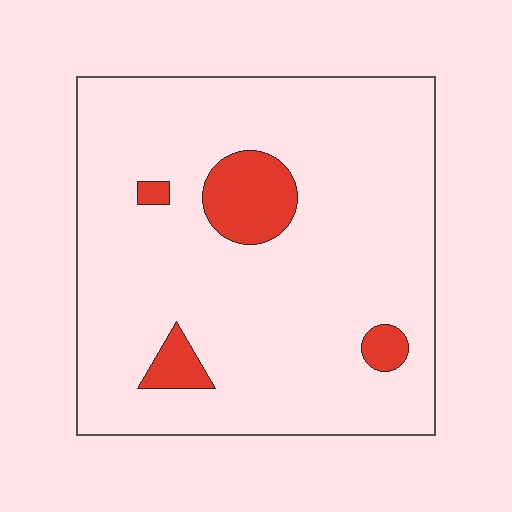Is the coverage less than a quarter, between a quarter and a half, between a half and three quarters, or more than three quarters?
Less than a quarter.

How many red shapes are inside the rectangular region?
4.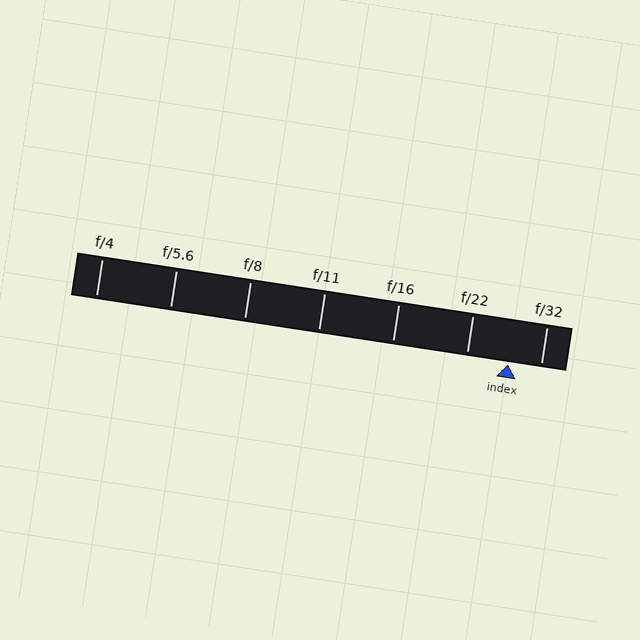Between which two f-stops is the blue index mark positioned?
The index mark is between f/22 and f/32.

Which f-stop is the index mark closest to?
The index mark is closest to f/32.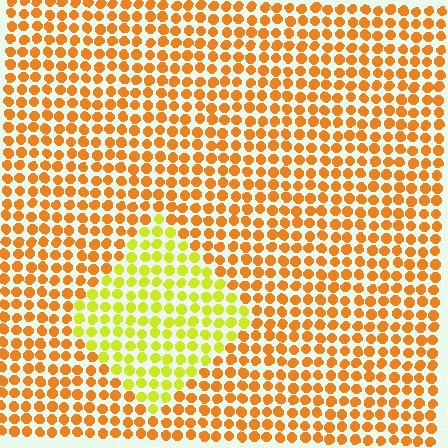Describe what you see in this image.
The image is filled with small orange elements in a uniform arrangement. A diamond-shaped region is visible where the elements are tinted to a slightly different hue, forming a subtle color boundary.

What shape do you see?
I see a diamond.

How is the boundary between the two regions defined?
The boundary is defined purely by a slight shift in hue (about 39 degrees). Spacing, size, and orientation are identical on both sides.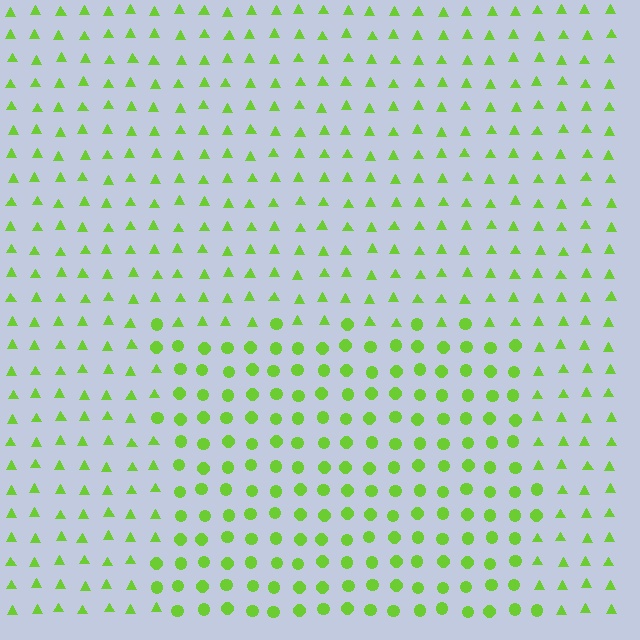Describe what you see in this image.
The image is filled with small lime elements arranged in a uniform grid. A rectangle-shaped region contains circles, while the surrounding area contains triangles. The boundary is defined purely by the change in element shape.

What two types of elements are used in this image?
The image uses circles inside the rectangle region and triangles outside it.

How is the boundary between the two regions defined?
The boundary is defined by a change in element shape: circles inside vs. triangles outside. All elements share the same color and spacing.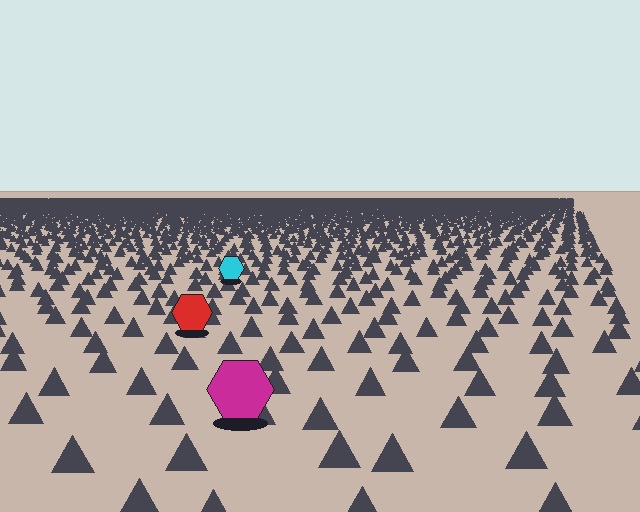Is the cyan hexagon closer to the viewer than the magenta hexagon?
No. The magenta hexagon is closer — you can tell from the texture gradient: the ground texture is coarser near it.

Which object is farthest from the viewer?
The cyan hexagon is farthest from the viewer. It appears smaller and the ground texture around it is denser.